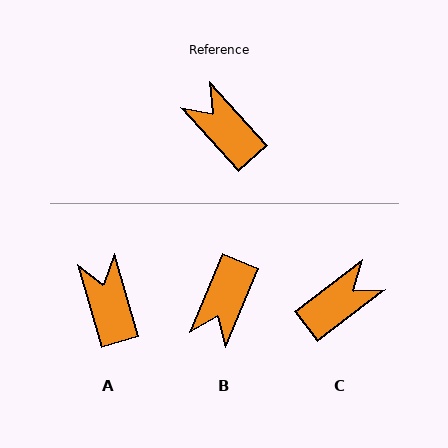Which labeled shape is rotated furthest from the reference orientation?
B, about 115 degrees away.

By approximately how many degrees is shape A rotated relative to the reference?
Approximately 26 degrees clockwise.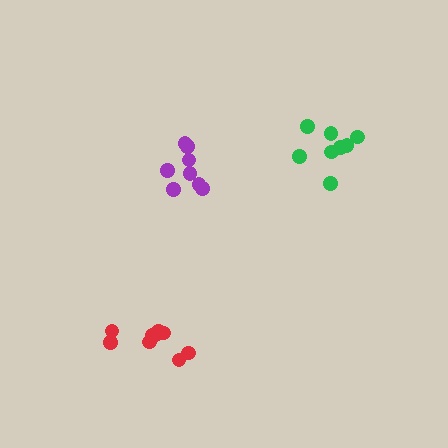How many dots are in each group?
Group 1: 8 dots, Group 2: 9 dots, Group 3: 8 dots (25 total).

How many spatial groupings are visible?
There are 3 spatial groupings.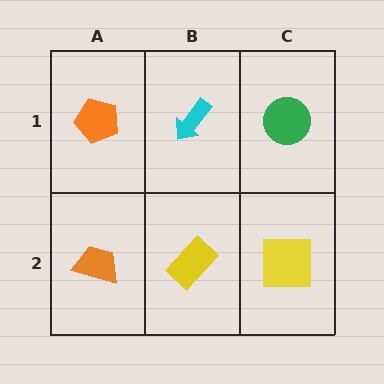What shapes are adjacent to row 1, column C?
A yellow square (row 2, column C), a cyan arrow (row 1, column B).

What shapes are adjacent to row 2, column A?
An orange pentagon (row 1, column A), a yellow rectangle (row 2, column B).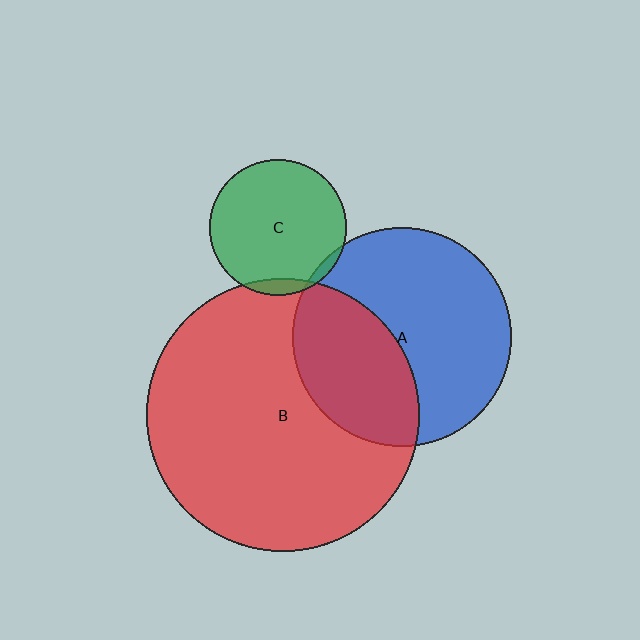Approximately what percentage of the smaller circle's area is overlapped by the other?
Approximately 5%.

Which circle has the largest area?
Circle B (red).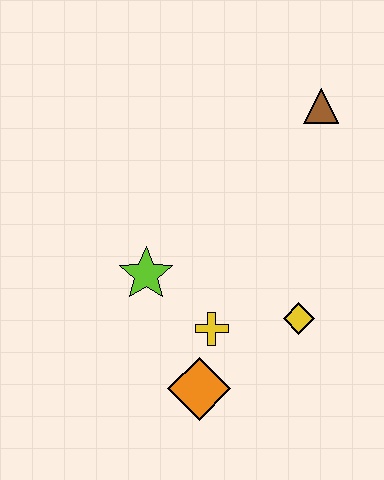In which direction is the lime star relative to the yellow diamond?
The lime star is to the left of the yellow diamond.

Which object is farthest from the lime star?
The brown triangle is farthest from the lime star.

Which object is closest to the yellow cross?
The orange diamond is closest to the yellow cross.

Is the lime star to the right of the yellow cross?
No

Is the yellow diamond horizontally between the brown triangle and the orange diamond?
Yes